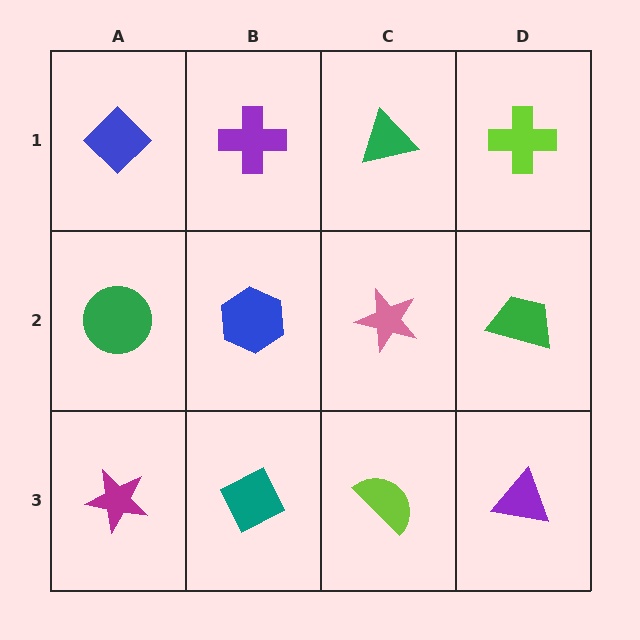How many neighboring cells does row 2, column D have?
3.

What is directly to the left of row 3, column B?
A magenta star.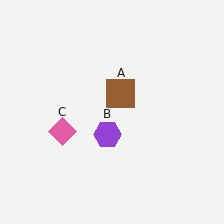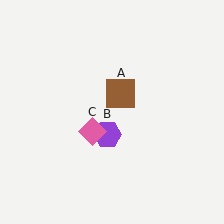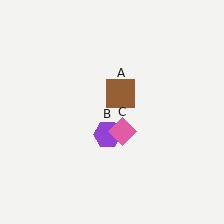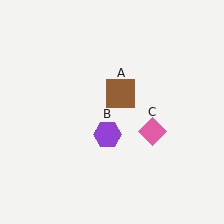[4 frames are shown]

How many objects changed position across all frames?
1 object changed position: pink diamond (object C).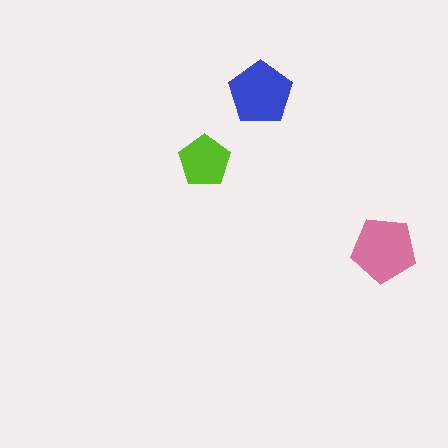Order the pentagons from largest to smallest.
the pink one, the blue one, the lime one.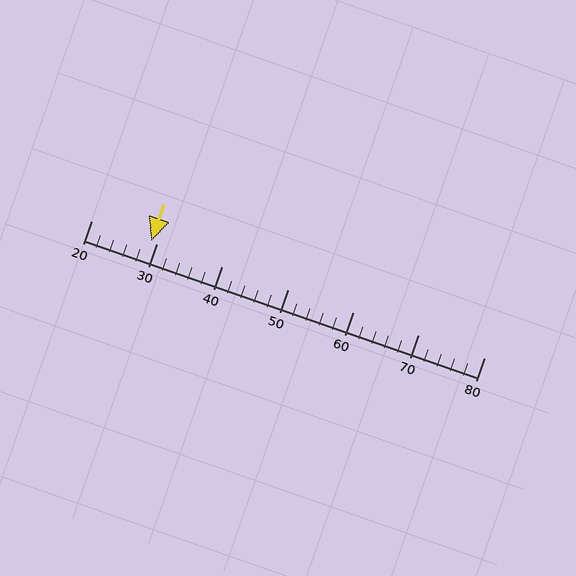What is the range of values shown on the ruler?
The ruler shows values from 20 to 80.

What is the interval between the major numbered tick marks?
The major tick marks are spaced 10 units apart.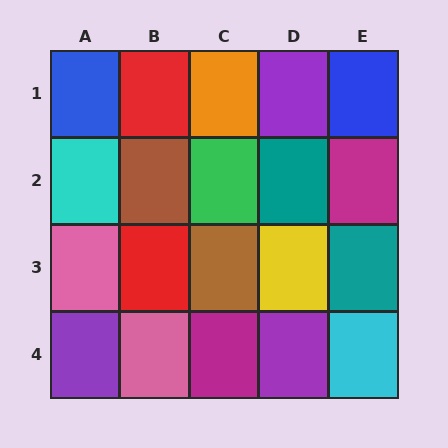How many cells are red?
2 cells are red.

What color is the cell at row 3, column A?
Pink.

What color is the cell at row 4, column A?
Purple.